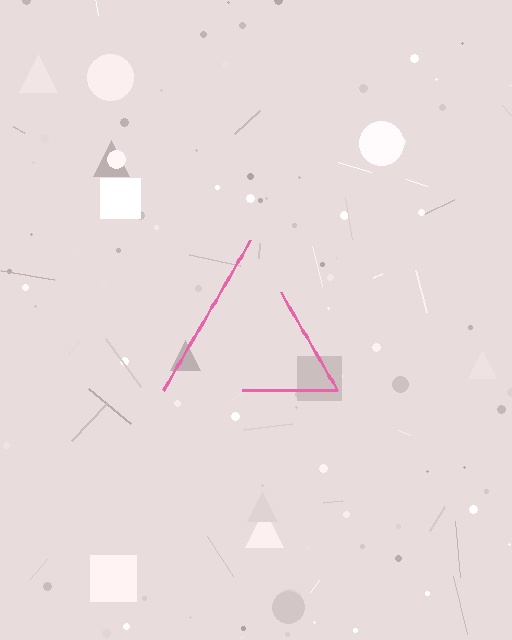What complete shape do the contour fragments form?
The contour fragments form a triangle.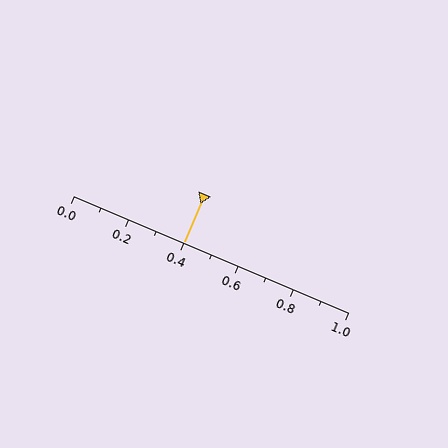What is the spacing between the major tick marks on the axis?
The major ticks are spaced 0.2 apart.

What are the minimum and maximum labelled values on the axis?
The axis runs from 0.0 to 1.0.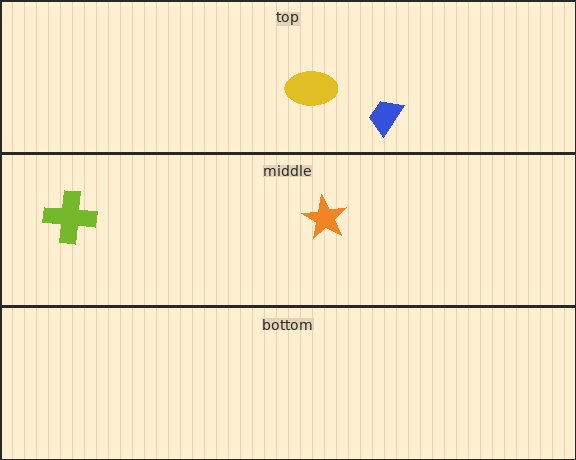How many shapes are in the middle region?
2.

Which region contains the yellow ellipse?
The top region.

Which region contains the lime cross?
The middle region.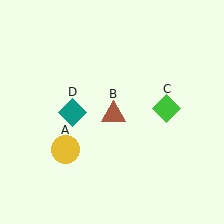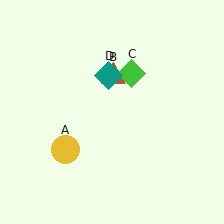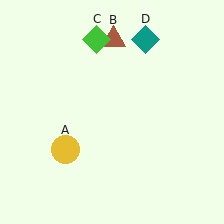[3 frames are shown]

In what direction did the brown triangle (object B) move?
The brown triangle (object B) moved up.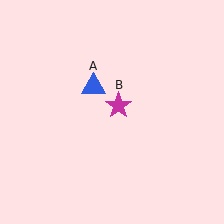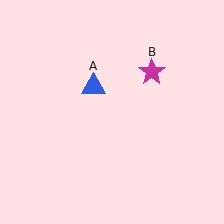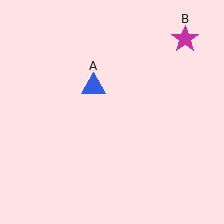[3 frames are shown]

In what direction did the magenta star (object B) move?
The magenta star (object B) moved up and to the right.